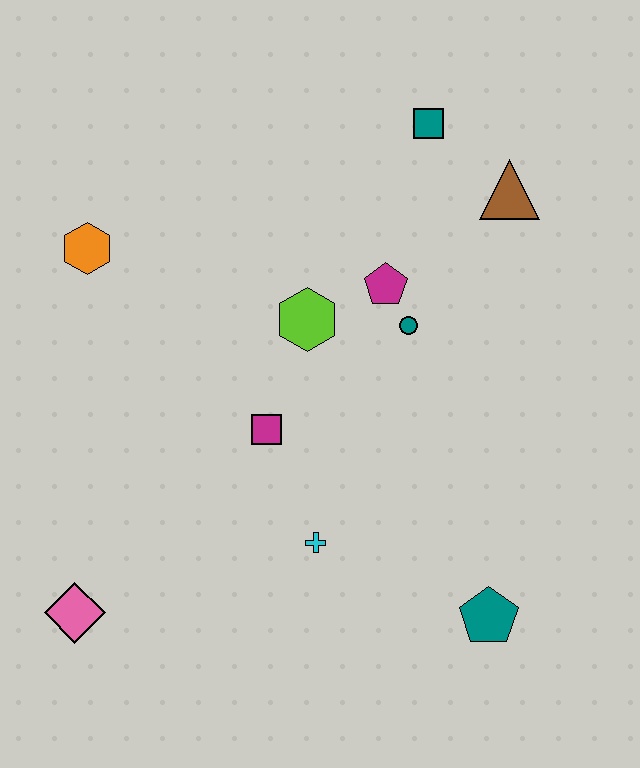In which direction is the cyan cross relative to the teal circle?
The cyan cross is below the teal circle.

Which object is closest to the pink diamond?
The cyan cross is closest to the pink diamond.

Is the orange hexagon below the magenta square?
No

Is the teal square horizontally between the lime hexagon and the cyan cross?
No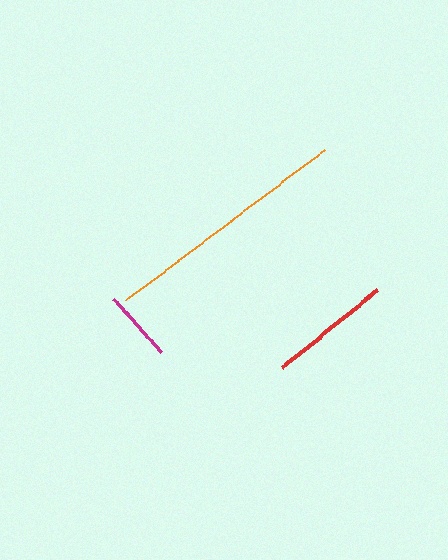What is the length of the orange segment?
The orange segment is approximately 249 pixels long.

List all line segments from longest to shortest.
From longest to shortest: orange, red, magenta.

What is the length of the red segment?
The red segment is approximately 123 pixels long.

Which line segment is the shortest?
The magenta line is the shortest at approximately 71 pixels.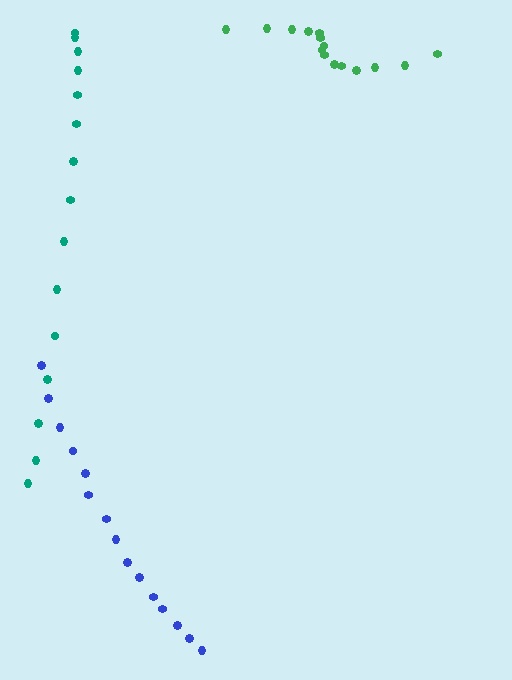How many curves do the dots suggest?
There are 3 distinct paths.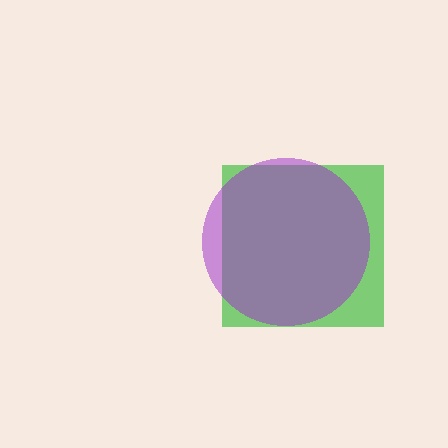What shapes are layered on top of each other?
The layered shapes are: a green square, a purple circle.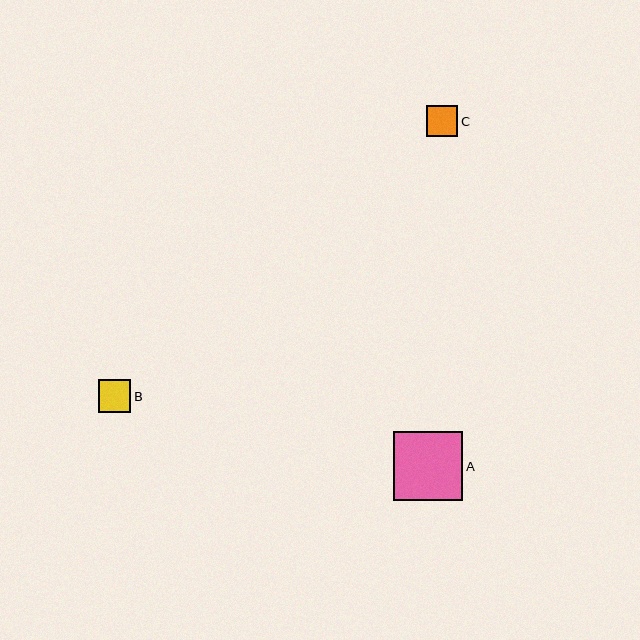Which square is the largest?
Square A is the largest with a size of approximately 69 pixels.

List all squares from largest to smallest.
From largest to smallest: A, B, C.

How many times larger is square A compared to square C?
Square A is approximately 2.2 times the size of square C.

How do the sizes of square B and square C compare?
Square B and square C are approximately the same size.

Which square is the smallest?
Square C is the smallest with a size of approximately 31 pixels.